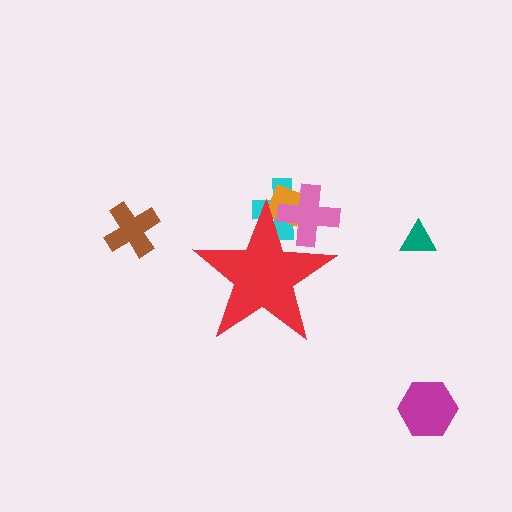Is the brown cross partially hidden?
No, the brown cross is fully visible.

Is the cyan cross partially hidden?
Yes, the cyan cross is partially hidden behind the red star.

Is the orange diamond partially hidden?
Yes, the orange diamond is partially hidden behind the red star.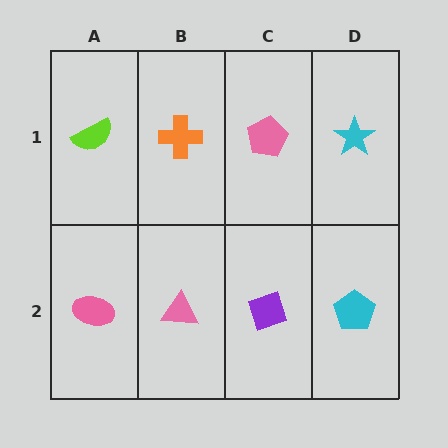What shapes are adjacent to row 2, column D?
A cyan star (row 1, column D), a purple diamond (row 2, column C).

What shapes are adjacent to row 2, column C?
A pink pentagon (row 1, column C), a pink triangle (row 2, column B), a cyan pentagon (row 2, column D).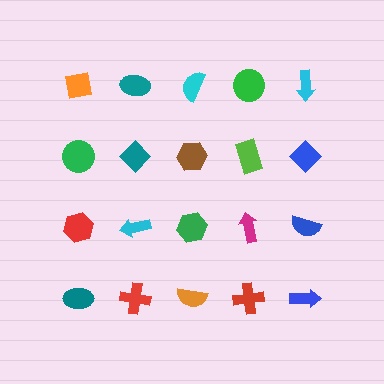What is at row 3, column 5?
A blue semicircle.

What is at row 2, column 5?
A blue diamond.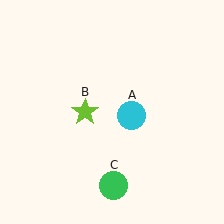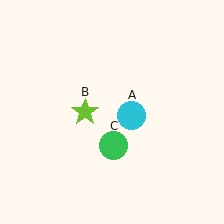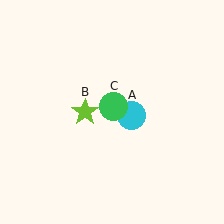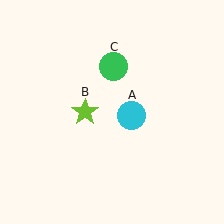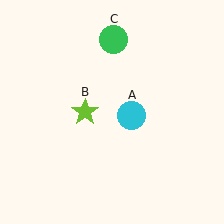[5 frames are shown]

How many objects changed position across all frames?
1 object changed position: green circle (object C).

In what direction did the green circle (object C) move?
The green circle (object C) moved up.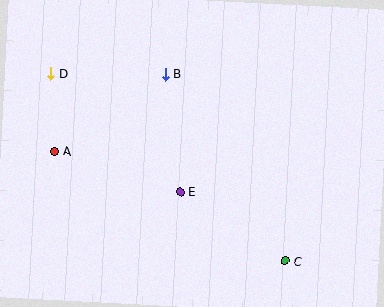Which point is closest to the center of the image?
Point E at (180, 191) is closest to the center.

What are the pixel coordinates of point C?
Point C is at (285, 261).